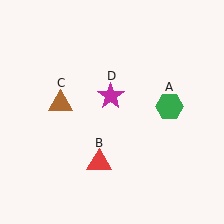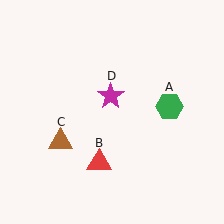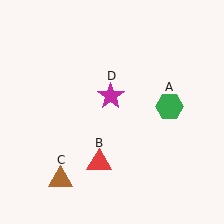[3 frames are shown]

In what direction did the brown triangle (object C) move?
The brown triangle (object C) moved down.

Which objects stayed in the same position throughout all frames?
Green hexagon (object A) and red triangle (object B) and magenta star (object D) remained stationary.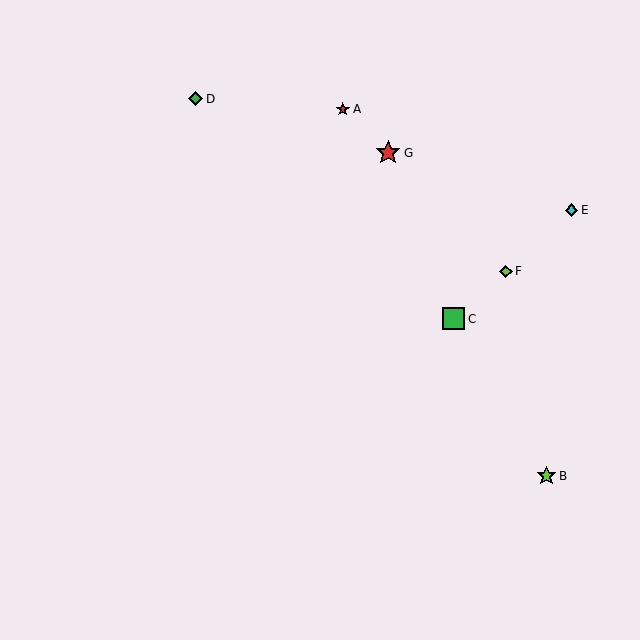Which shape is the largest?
The red star (labeled G) is the largest.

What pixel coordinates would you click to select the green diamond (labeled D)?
Click at (196, 99) to select the green diamond D.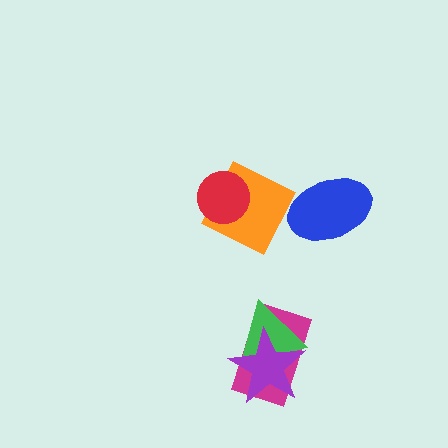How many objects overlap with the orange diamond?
2 objects overlap with the orange diamond.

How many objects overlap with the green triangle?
2 objects overlap with the green triangle.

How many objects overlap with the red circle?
1 object overlaps with the red circle.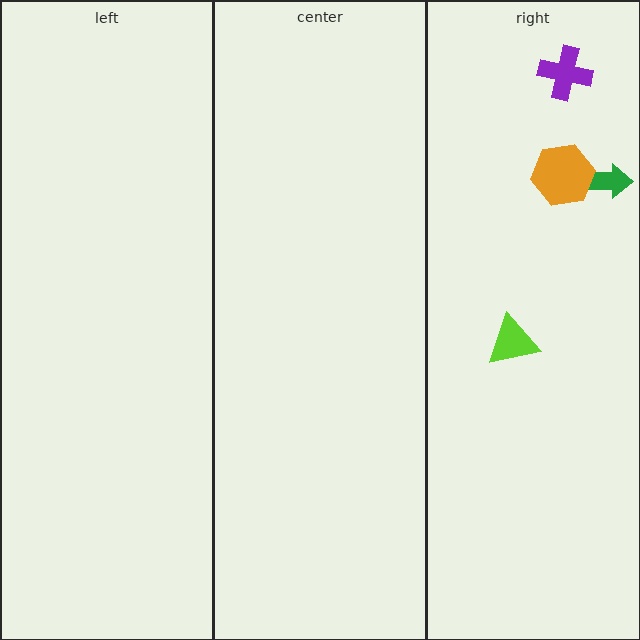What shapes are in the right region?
The lime triangle, the green arrow, the orange hexagon, the purple cross.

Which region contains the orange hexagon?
The right region.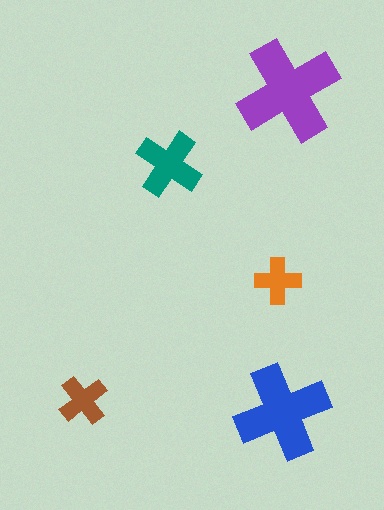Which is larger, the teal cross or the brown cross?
The teal one.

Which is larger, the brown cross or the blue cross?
The blue one.